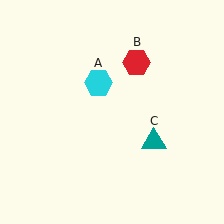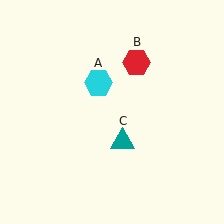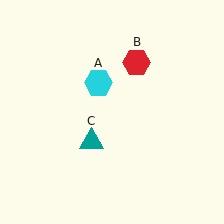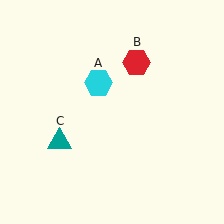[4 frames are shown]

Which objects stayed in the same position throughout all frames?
Cyan hexagon (object A) and red hexagon (object B) remained stationary.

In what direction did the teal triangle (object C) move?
The teal triangle (object C) moved left.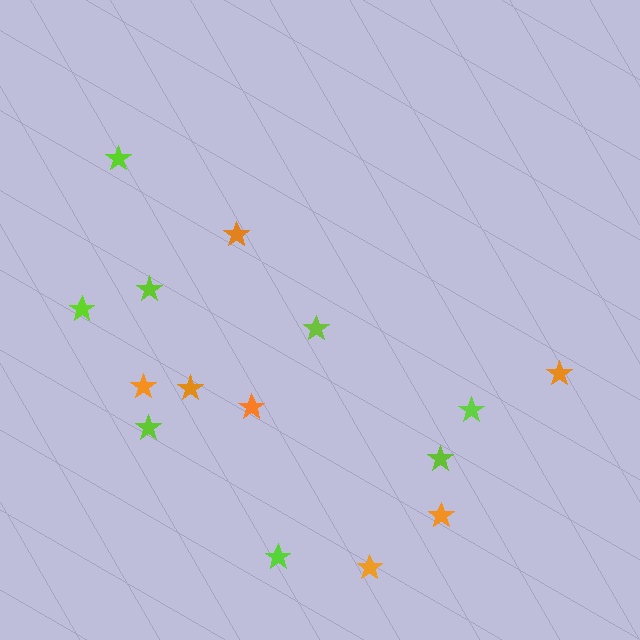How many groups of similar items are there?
There are 2 groups: one group of lime stars (8) and one group of orange stars (7).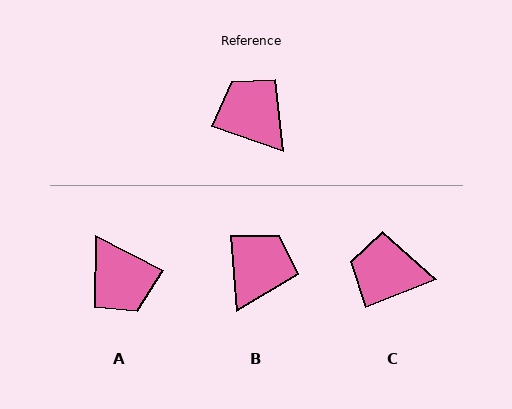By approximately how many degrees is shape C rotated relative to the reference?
Approximately 41 degrees counter-clockwise.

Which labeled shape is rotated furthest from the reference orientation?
A, about 172 degrees away.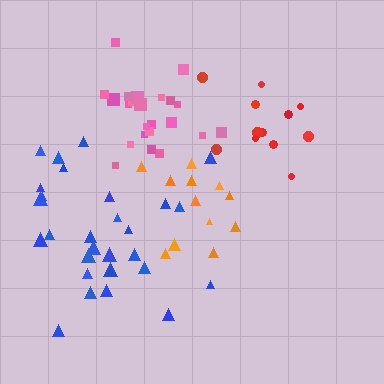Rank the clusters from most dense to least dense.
pink, red, orange, blue.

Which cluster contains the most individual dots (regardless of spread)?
Blue (28).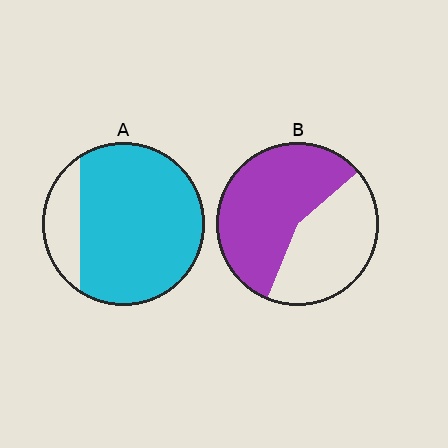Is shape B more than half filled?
Yes.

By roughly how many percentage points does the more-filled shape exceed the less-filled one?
By roughly 25 percentage points (A over B).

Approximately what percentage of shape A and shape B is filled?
A is approximately 80% and B is approximately 60%.